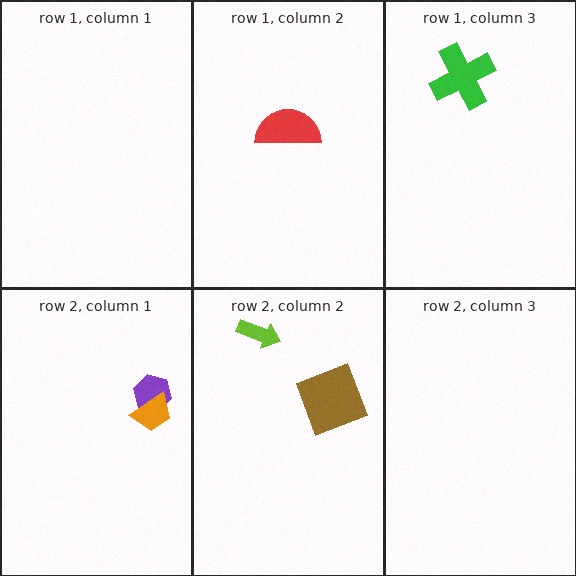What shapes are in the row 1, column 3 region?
The green cross.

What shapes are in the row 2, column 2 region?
The lime arrow, the brown square.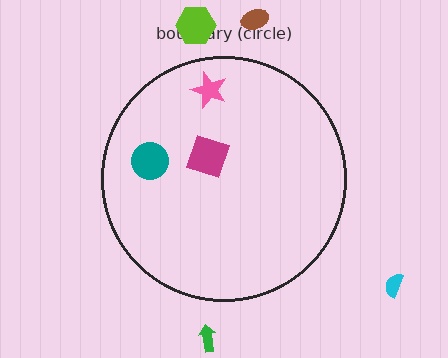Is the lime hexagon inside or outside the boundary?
Outside.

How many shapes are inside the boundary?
3 inside, 4 outside.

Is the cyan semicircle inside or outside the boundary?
Outside.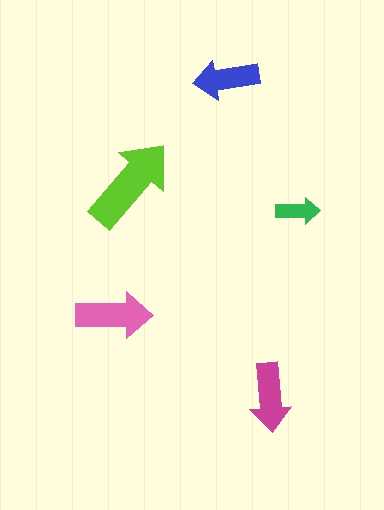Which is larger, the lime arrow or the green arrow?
The lime one.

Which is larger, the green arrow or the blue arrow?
The blue one.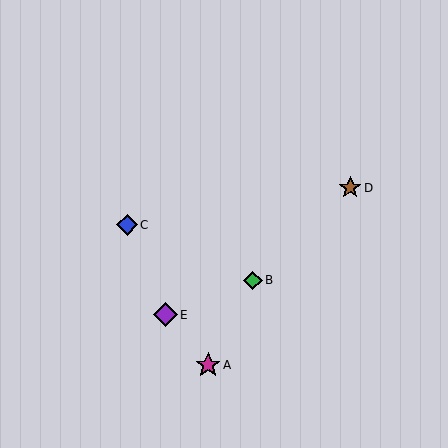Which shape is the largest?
The magenta star (labeled A) is the largest.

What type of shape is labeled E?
Shape E is a purple diamond.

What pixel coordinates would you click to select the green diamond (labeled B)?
Click at (253, 280) to select the green diamond B.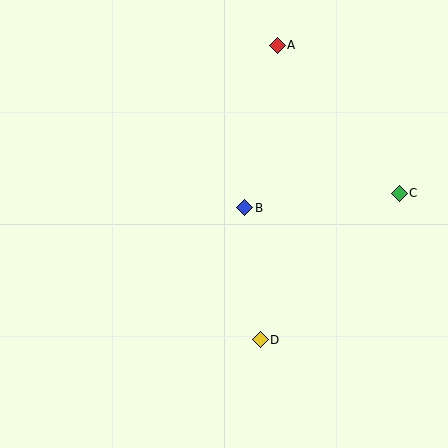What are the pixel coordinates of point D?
Point D is at (260, 340).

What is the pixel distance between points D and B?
The distance between D and B is 133 pixels.